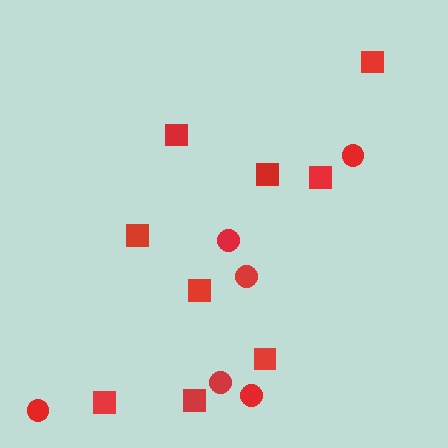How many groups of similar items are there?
There are 2 groups: one group of squares (9) and one group of circles (6).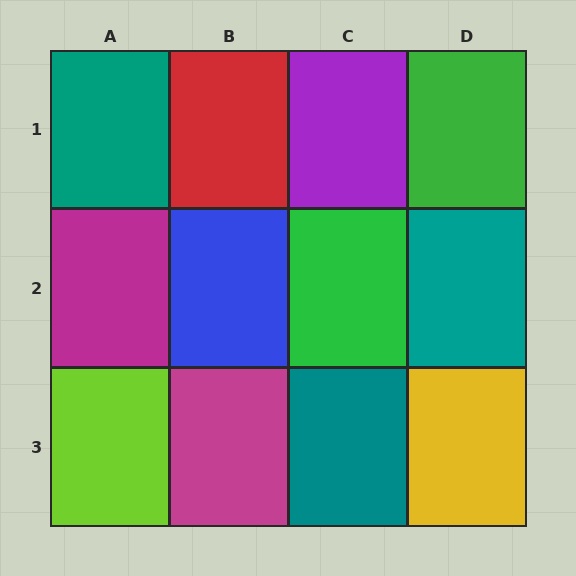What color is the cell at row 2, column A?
Magenta.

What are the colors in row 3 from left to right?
Lime, magenta, teal, yellow.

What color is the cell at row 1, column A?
Teal.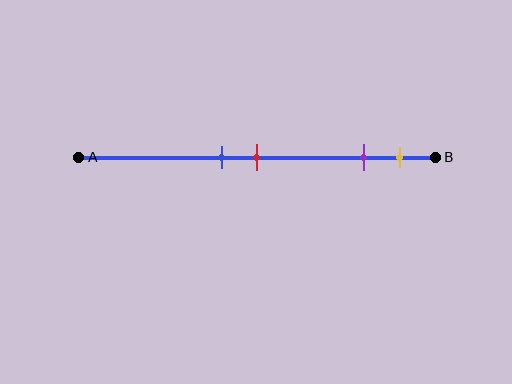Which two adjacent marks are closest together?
The blue and red marks are the closest adjacent pair.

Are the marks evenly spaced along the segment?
No, the marks are not evenly spaced.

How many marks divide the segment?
There are 4 marks dividing the segment.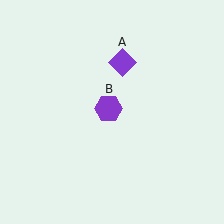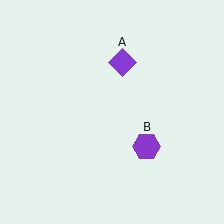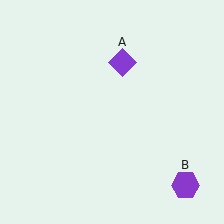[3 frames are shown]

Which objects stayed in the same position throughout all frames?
Purple diamond (object A) remained stationary.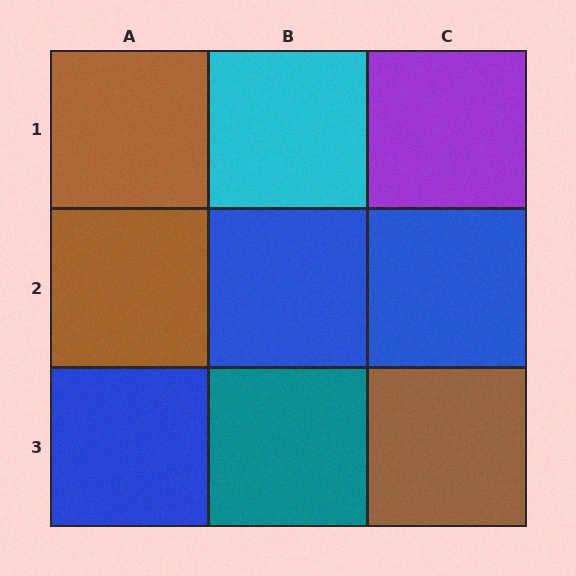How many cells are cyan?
1 cell is cyan.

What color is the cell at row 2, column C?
Blue.